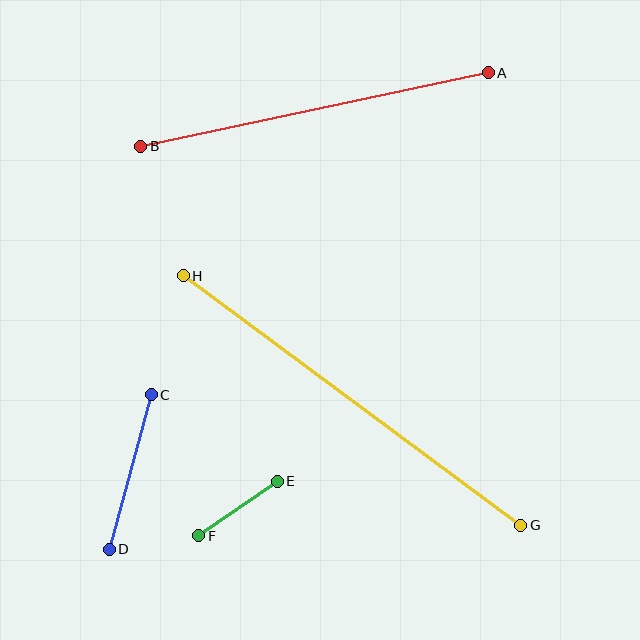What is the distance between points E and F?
The distance is approximately 96 pixels.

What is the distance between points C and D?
The distance is approximately 160 pixels.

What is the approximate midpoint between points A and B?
The midpoint is at approximately (315, 110) pixels.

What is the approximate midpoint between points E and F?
The midpoint is at approximately (238, 509) pixels.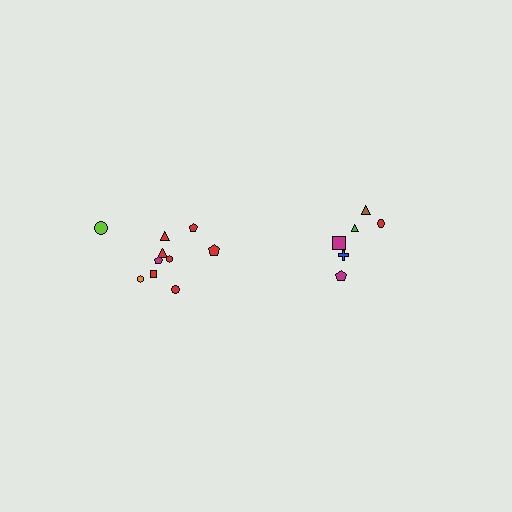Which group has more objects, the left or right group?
The left group.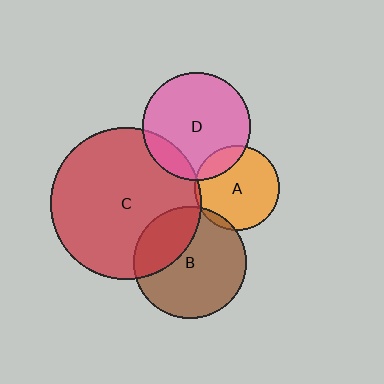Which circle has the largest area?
Circle C (red).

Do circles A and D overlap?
Yes.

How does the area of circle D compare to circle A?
Approximately 1.6 times.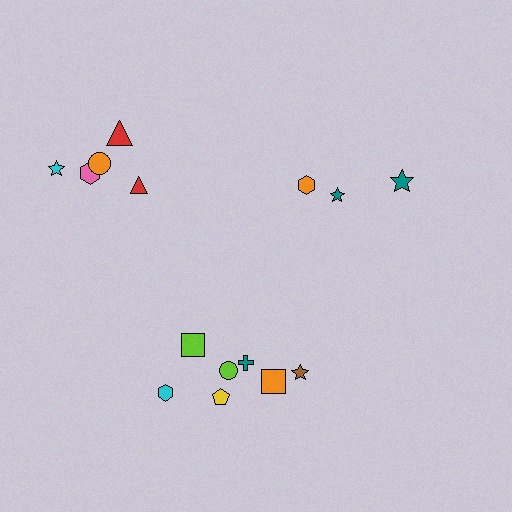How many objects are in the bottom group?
There are 7 objects.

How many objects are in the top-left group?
There are 5 objects.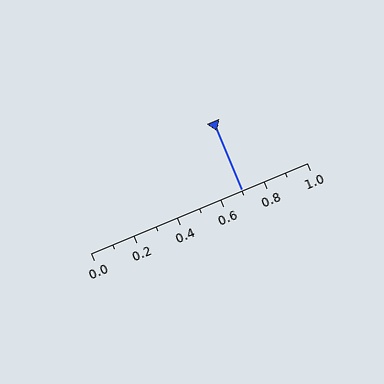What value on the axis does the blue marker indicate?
The marker indicates approximately 0.7.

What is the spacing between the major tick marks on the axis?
The major ticks are spaced 0.2 apart.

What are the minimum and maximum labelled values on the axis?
The axis runs from 0.0 to 1.0.